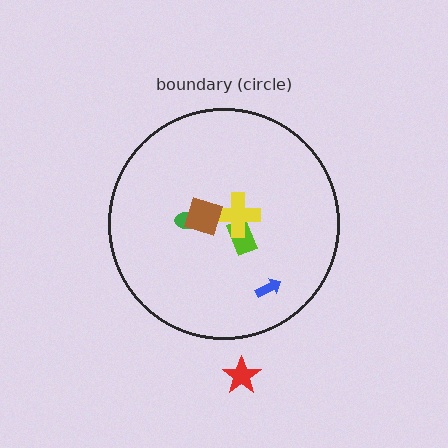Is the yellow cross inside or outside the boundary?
Inside.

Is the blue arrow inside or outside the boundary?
Inside.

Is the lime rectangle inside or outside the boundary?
Inside.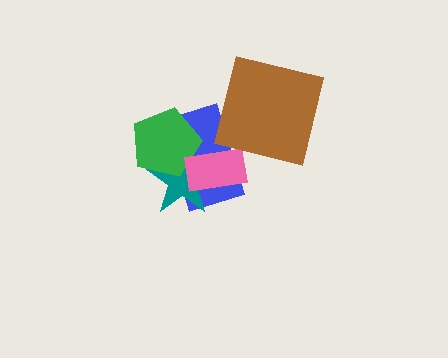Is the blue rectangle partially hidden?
Yes, it is partially covered by another shape.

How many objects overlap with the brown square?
1 object overlaps with the brown square.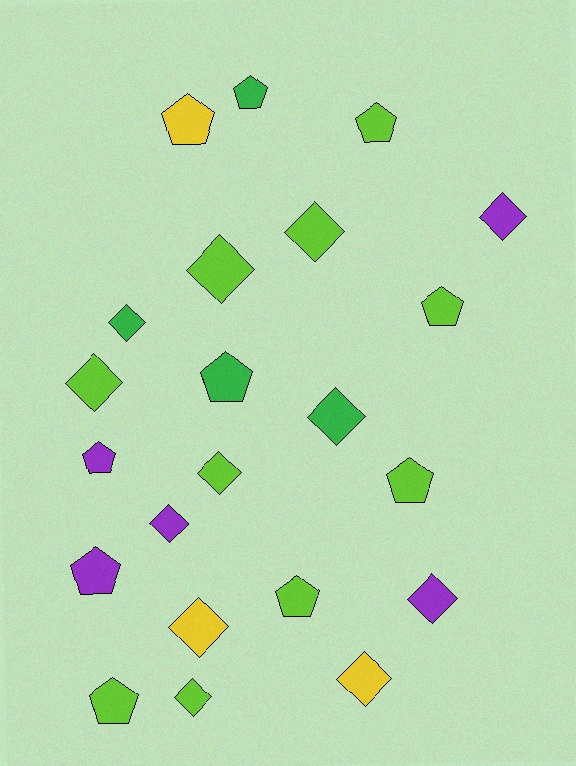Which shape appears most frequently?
Diamond, with 12 objects.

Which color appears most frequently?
Lime, with 10 objects.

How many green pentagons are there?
There are 2 green pentagons.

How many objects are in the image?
There are 22 objects.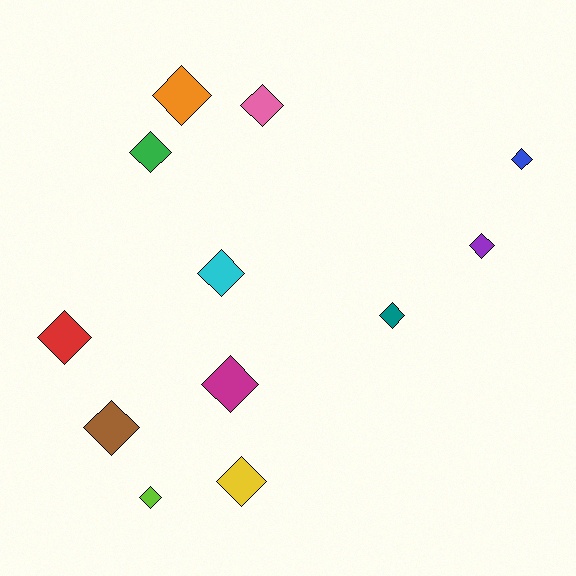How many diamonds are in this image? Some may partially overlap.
There are 12 diamonds.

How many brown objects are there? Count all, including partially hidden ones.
There is 1 brown object.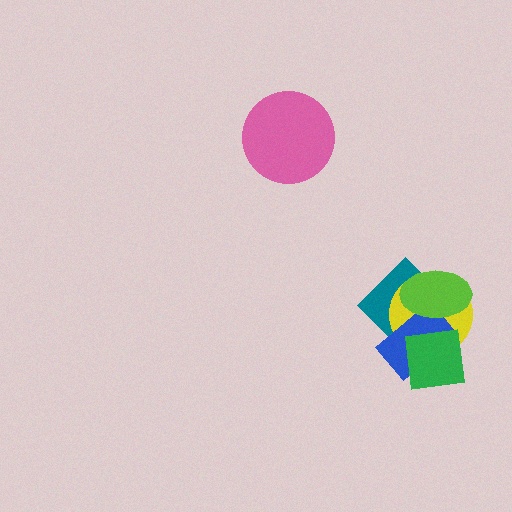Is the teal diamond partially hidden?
Yes, it is partially covered by another shape.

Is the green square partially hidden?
Yes, it is partially covered by another shape.